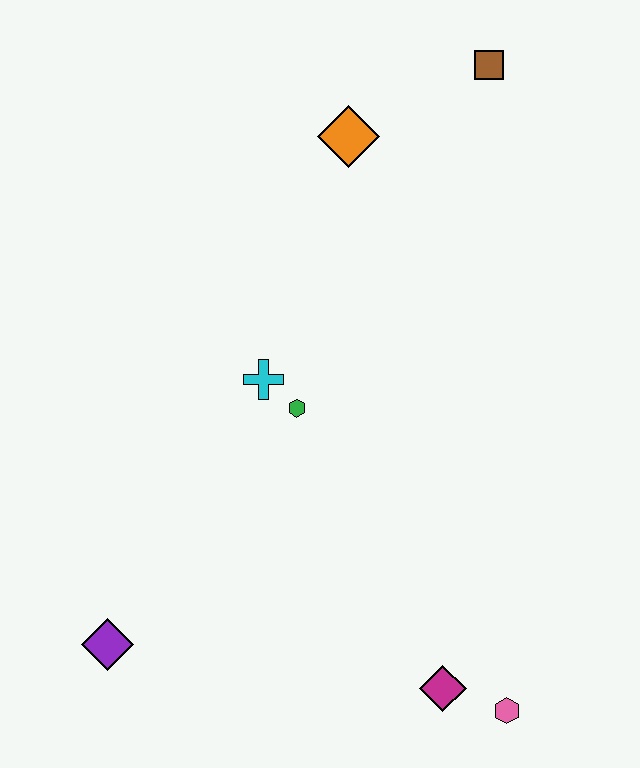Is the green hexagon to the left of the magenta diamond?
Yes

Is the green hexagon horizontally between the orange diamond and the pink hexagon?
No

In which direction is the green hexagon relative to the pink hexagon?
The green hexagon is above the pink hexagon.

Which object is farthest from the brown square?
The purple diamond is farthest from the brown square.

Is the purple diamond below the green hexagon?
Yes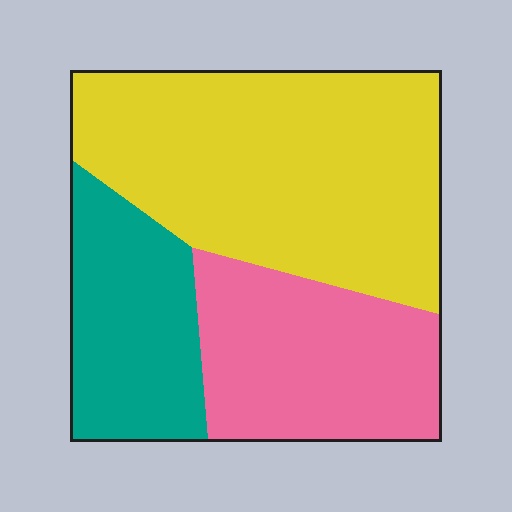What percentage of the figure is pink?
Pink takes up about one quarter (1/4) of the figure.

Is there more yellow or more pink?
Yellow.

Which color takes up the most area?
Yellow, at roughly 50%.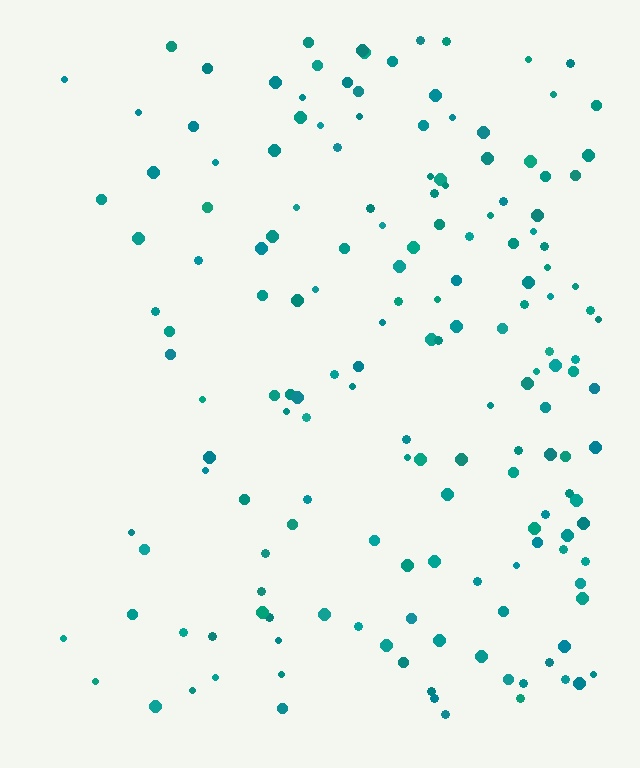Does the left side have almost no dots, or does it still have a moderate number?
Still a moderate number, just noticeably fewer than the right.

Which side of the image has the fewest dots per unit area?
The left.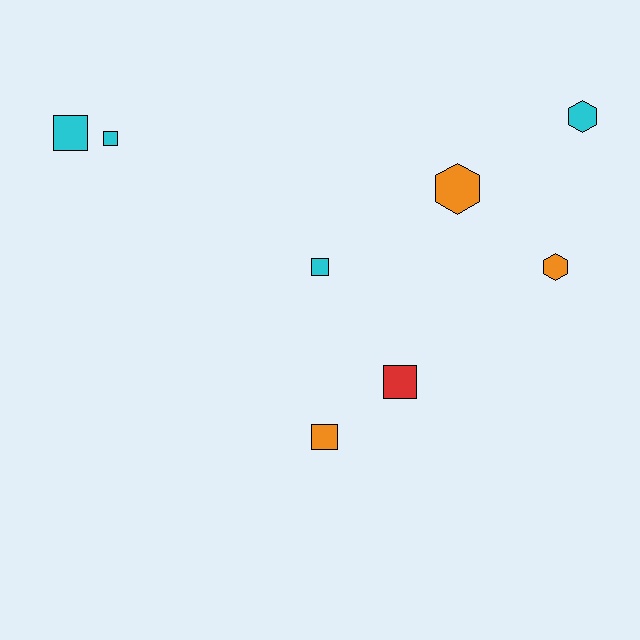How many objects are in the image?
There are 8 objects.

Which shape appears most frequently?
Square, with 5 objects.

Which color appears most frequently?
Cyan, with 4 objects.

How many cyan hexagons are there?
There is 1 cyan hexagon.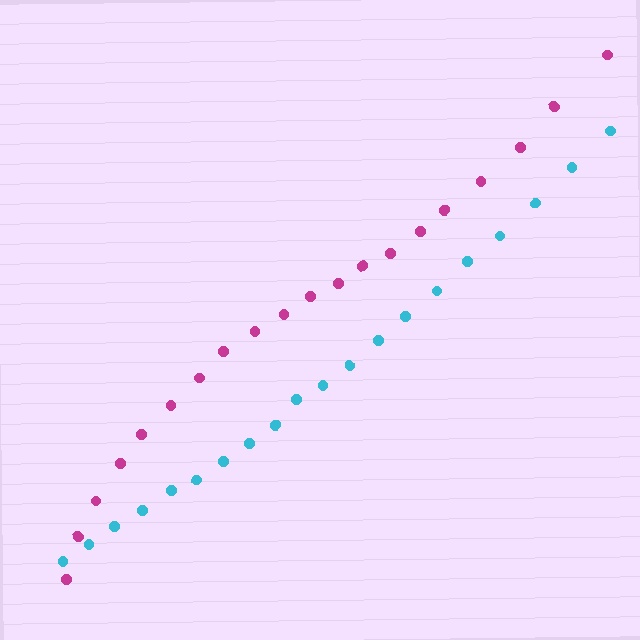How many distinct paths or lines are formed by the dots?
There are 2 distinct paths.